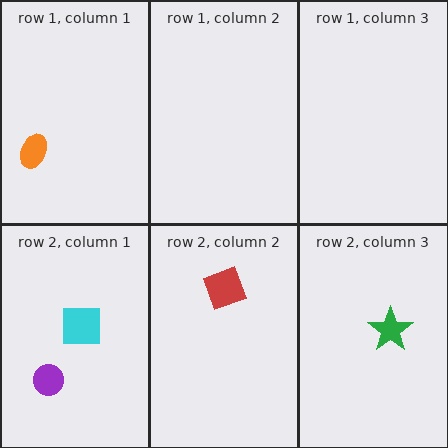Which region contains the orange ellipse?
The row 1, column 1 region.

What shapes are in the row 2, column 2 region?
The red diamond.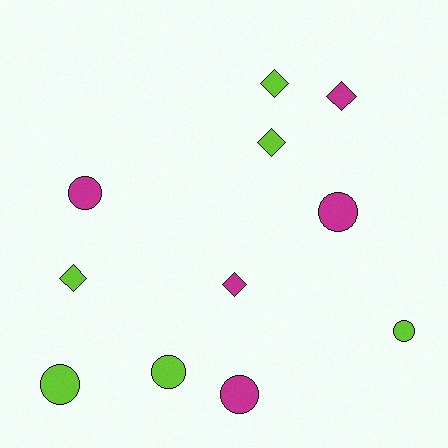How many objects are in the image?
There are 11 objects.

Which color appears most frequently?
Lime, with 6 objects.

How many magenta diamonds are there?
There are 2 magenta diamonds.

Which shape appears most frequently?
Circle, with 6 objects.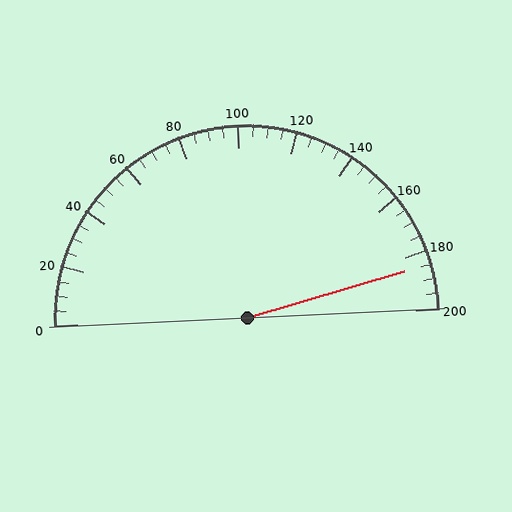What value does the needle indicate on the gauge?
The needle indicates approximately 185.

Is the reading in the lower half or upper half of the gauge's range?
The reading is in the upper half of the range (0 to 200).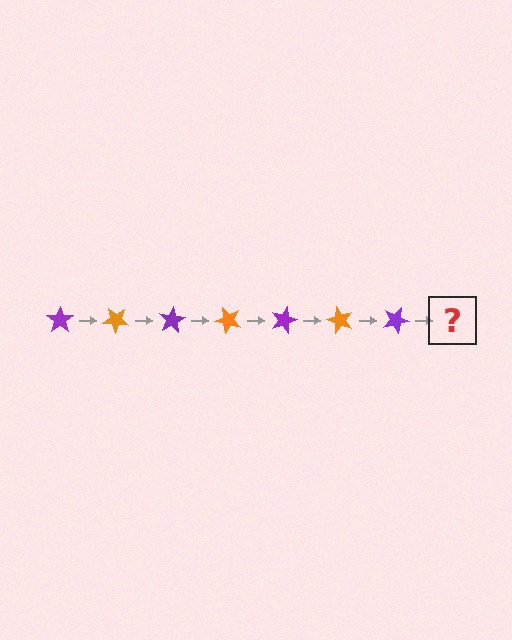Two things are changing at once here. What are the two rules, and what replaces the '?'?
The two rules are that it rotates 40 degrees each step and the color cycles through purple and orange. The '?' should be an orange star, rotated 280 degrees from the start.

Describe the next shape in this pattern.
It should be an orange star, rotated 280 degrees from the start.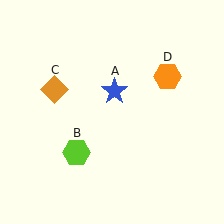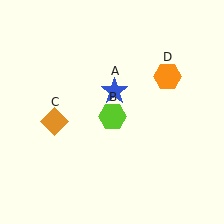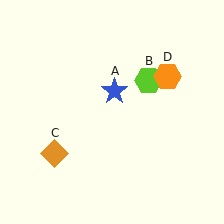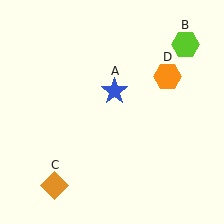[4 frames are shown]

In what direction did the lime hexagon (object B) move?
The lime hexagon (object B) moved up and to the right.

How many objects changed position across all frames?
2 objects changed position: lime hexagon (object B), orange diamond (object C).